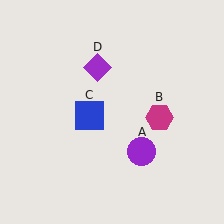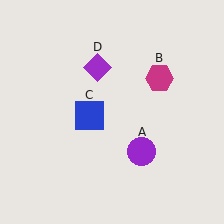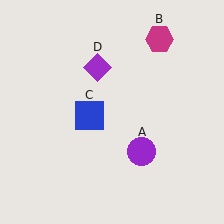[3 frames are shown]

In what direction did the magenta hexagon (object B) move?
The magenta hexagon (object B) moved up.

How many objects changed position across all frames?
1 object changed position: magenta hexagon (object B).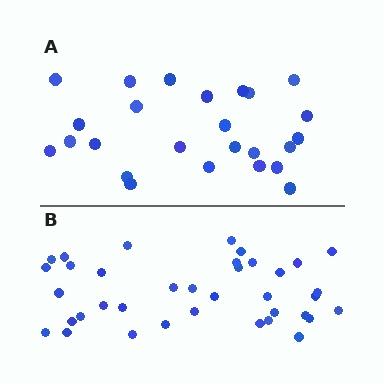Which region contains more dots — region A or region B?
Region B (the bottom region) has more dots.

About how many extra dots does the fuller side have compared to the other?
Region B has roughly 12 or so more dots than region A.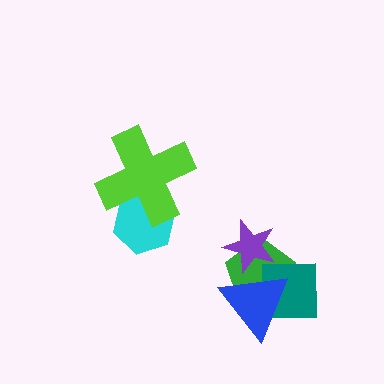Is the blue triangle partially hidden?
Yes, it is partially covered by another shape.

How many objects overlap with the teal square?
3 objects overlap with the teal square.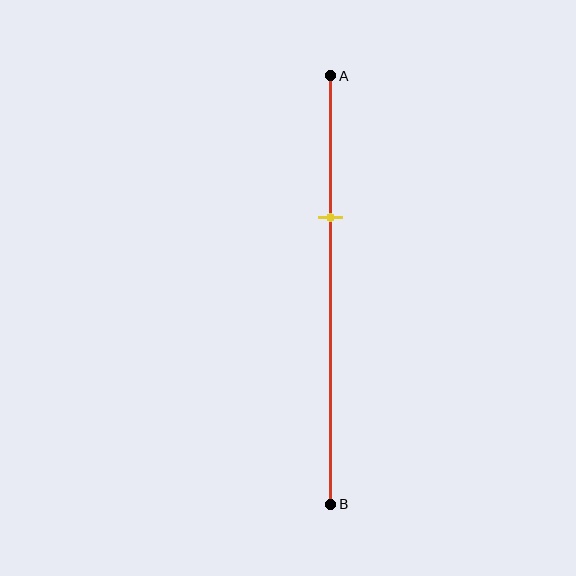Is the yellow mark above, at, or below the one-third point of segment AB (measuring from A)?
The yellow mark is approximately at the one-third point of segment AB.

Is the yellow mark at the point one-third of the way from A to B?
Yes, the mark is approximately at the one-third point.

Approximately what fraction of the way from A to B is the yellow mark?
The yellow mark is approximately 35% of the way from A to B.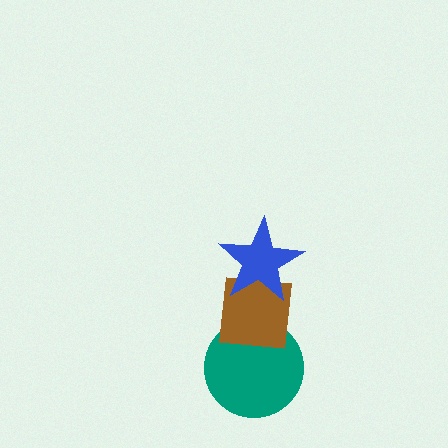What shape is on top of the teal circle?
The brown square is on top of the teal circle.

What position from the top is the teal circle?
The teal circle is 3rd from the top.